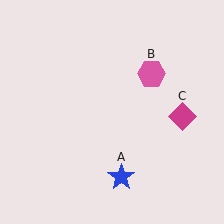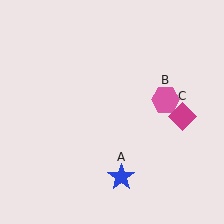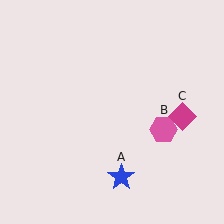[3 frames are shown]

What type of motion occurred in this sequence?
The pink hexagon (object B) rotated clockwise around the center of the scene.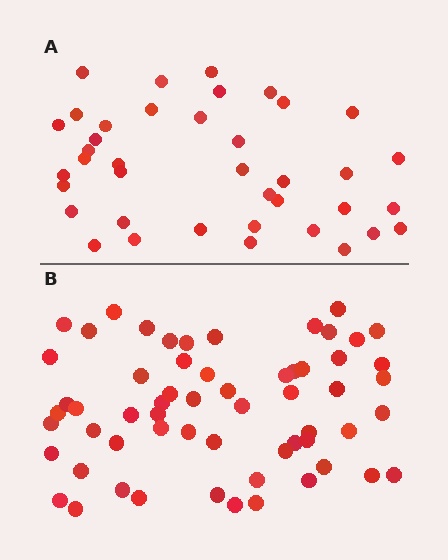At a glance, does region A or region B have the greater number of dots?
Region B (the bottom region) has more dots.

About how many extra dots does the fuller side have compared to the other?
Region B has approximately 20 more dots than region A.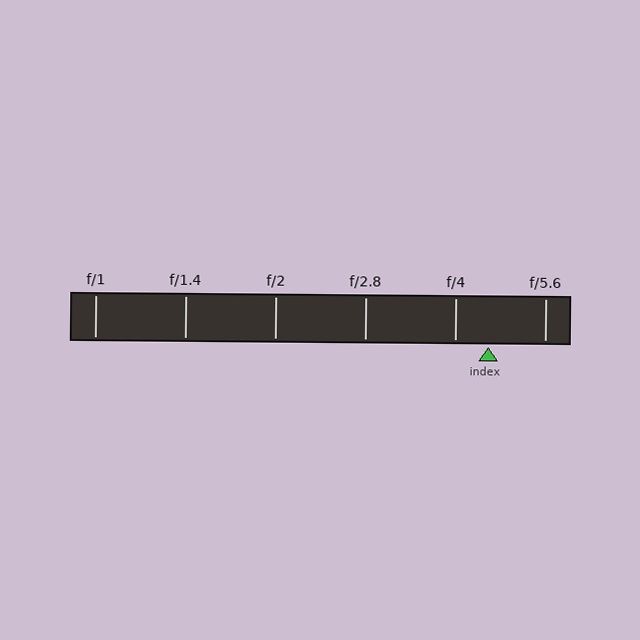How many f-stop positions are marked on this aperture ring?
There are 6 f-stop positions marked.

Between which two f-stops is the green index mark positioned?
The index mark is between f/4 and f/5.6.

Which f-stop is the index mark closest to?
The index mark is closest to f/4.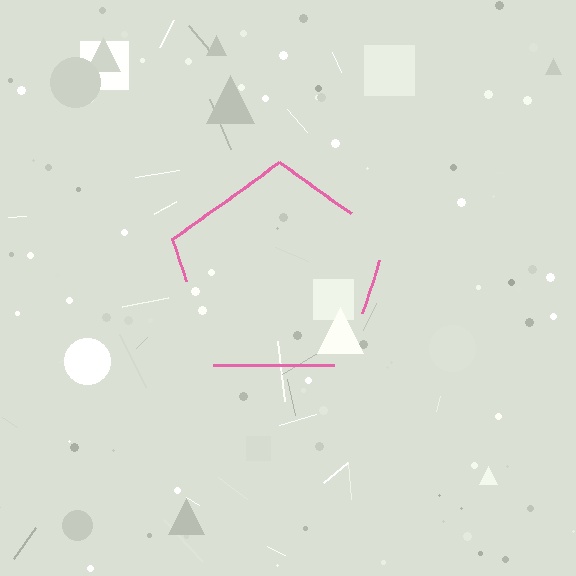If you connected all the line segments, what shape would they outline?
They would outline a pentagon.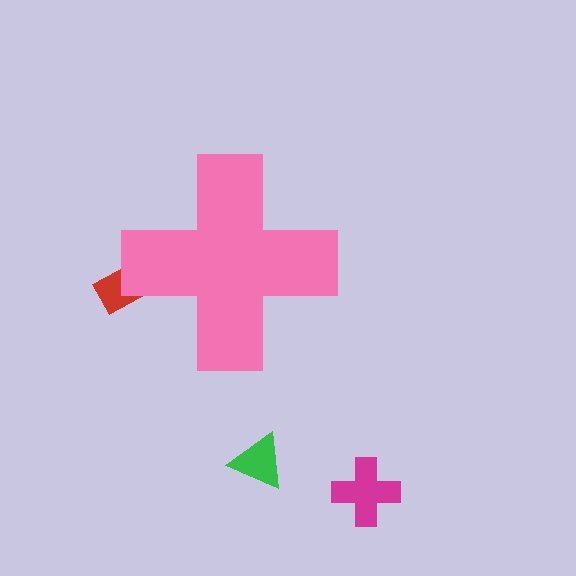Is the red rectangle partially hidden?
Yes, the red rectangle is partially hidden behind the pink cross.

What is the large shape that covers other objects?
A pink cross.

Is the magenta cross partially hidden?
No, the magenta cross is fully visible.